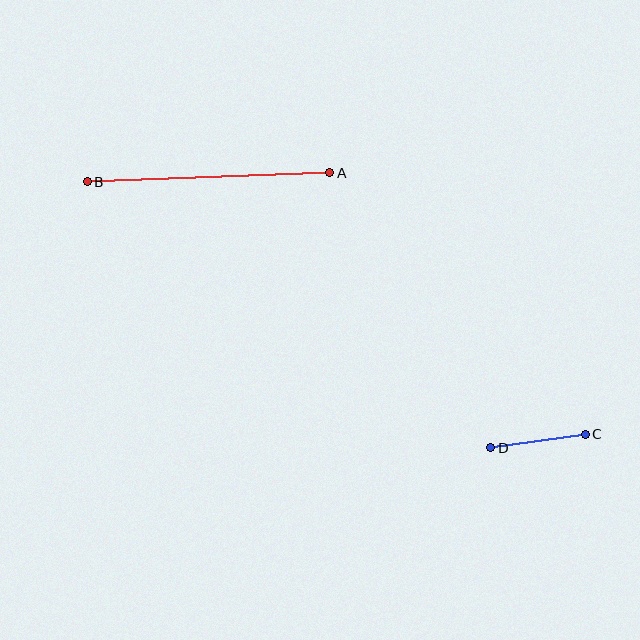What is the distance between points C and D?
The distance is approximately 96 pixels.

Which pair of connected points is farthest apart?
Points A and B are farthest apart.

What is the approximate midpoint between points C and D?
The midpoint is at approximately (538, 441) pixels.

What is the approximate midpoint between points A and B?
The midpoint is at approximately (209, 177) pixels.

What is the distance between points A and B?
The distance is approximately 243 pixels.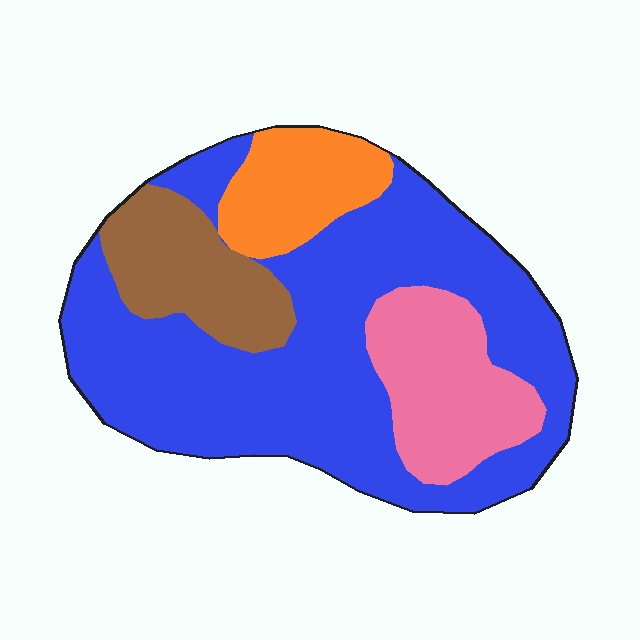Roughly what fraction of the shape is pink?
Pink covers 16% of the shape.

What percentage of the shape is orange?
Orange covers roughly 10% of the shape.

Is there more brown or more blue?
Blue.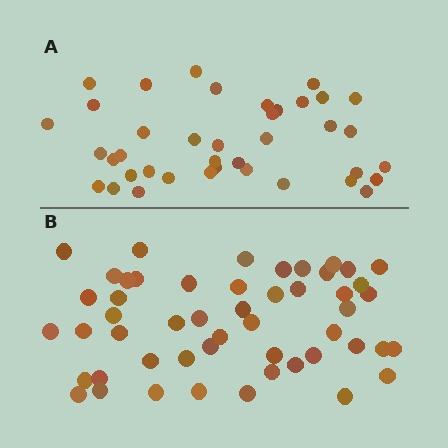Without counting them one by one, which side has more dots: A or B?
Region B (the bottom region) has more dots.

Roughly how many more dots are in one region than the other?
Region B has roughly 12 or so more dots than region A.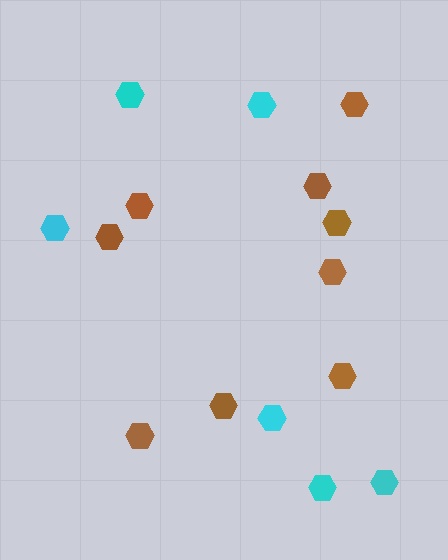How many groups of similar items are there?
There are 2 groups: one group of brown hexagons (9) and one group of cyan hexagons (6).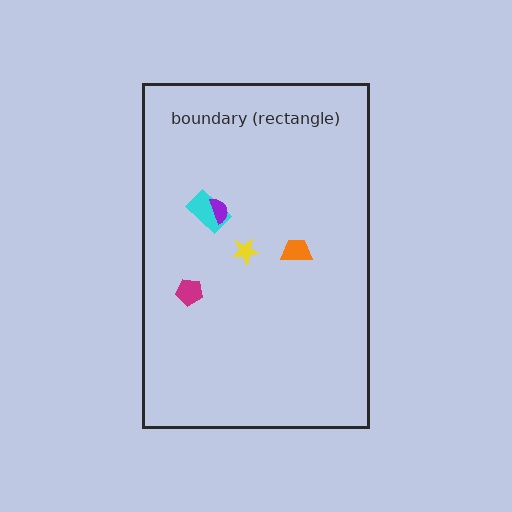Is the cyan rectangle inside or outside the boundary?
Inside.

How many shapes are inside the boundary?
5 inside, 0 outside.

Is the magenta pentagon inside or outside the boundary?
Inside.